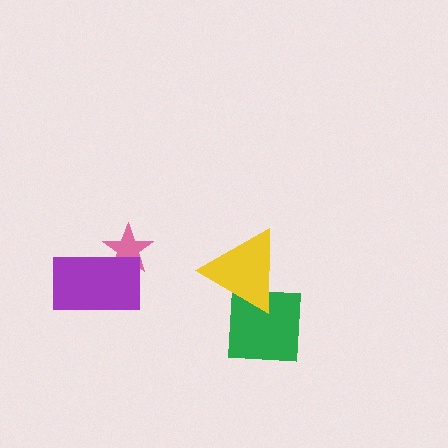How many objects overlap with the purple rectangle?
1 object overlaps with the purple rectangle.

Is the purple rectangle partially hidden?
No, no other shape covers it.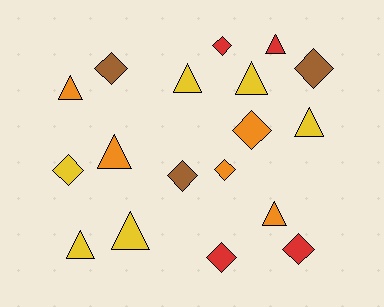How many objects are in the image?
There are 18 objects.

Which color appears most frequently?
Yellow, with 6 objects.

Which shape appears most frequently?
Diamond, with 9 objects.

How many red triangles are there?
There is 1 red triangle.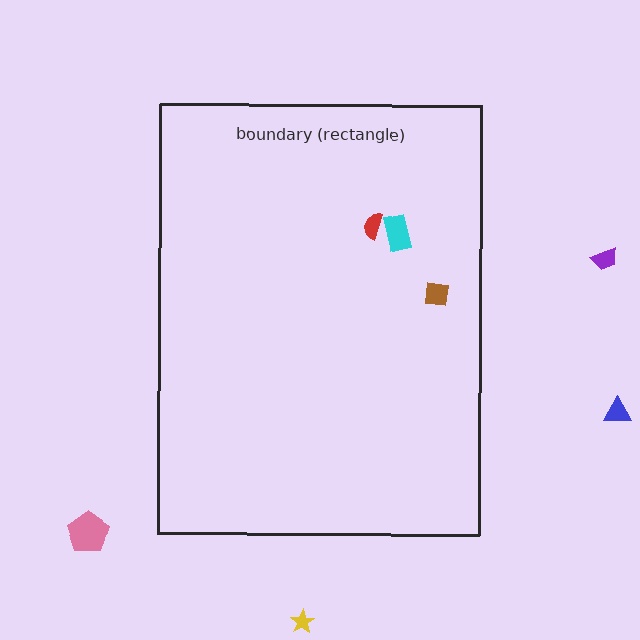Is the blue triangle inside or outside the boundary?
Outside.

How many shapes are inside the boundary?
3 inside, 4 outside.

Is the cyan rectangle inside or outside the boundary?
Inside.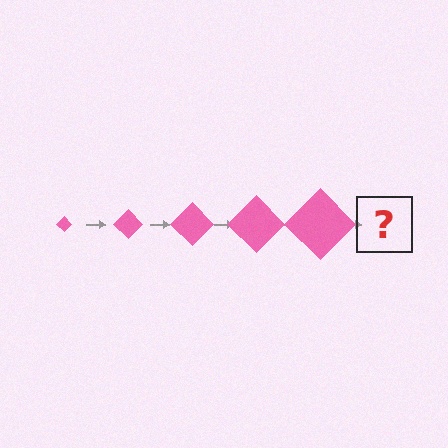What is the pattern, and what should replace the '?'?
The pattern is that the diamond gets progressively larger each step. The '?' should be a pink diamond, larger than the previous one.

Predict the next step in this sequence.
The next step is a pink diamond, larger than the previous one.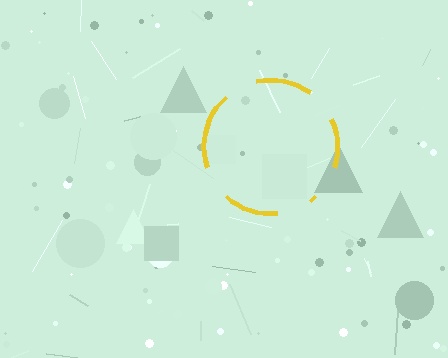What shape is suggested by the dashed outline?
The dashed outline suggests a circle.